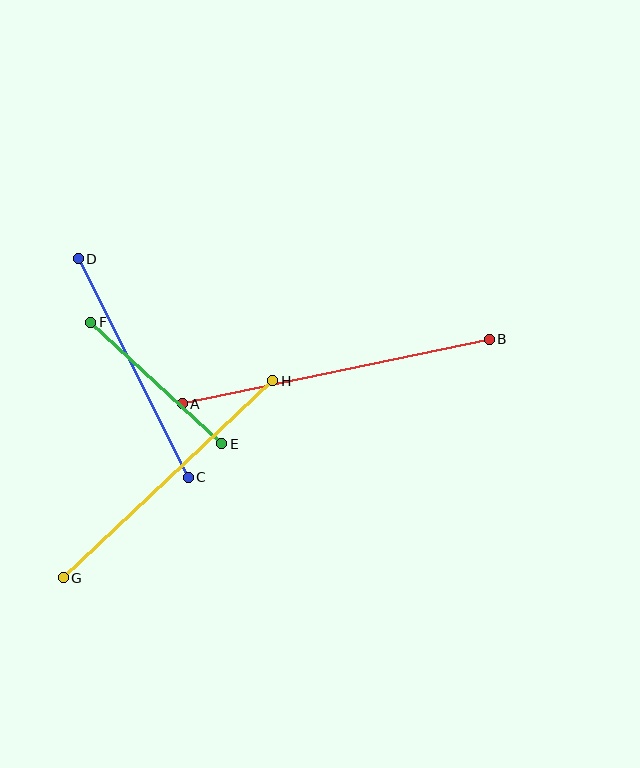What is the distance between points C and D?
The distance is approximately 244 pixels.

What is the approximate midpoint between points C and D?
The midpoint is at approximately (133, 368) pixels.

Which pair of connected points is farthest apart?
Points A and B are farthest apart.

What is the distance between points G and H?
The distance is approximately 287 pixels.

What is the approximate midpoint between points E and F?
The midpoint is at approximately (156, 383) pixels.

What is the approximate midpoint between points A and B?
The midpoint is at approximately (336, 372) pixels.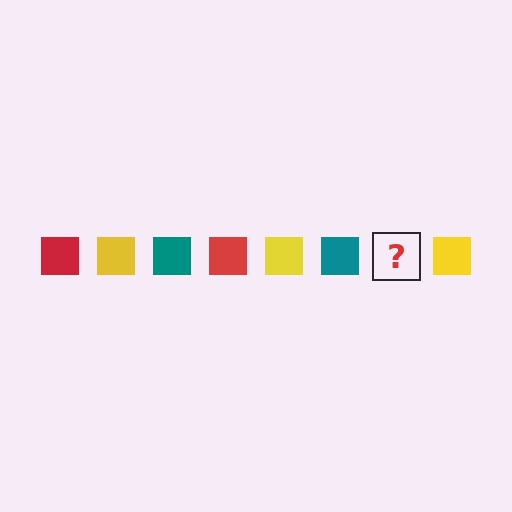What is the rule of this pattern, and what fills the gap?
The rule is that the pattern cycles through red, yellow, teal squares. The gap should be filled with a red square.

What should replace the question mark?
The question mark should be replaced with a red square.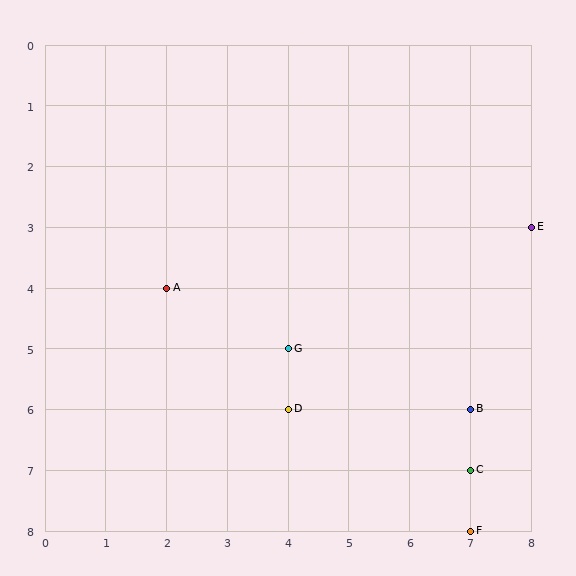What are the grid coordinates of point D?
Point D is at grid coordinates (4, 6).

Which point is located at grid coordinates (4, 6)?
Point D is at (4, 6).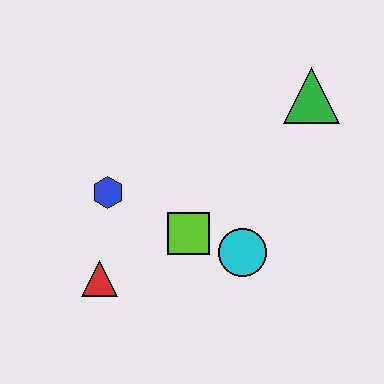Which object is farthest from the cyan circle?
The green triangle is farthest from the cyan circle.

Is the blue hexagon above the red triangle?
Yes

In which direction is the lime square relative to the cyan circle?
The lime square is to the left of the cyan circle.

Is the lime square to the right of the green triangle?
No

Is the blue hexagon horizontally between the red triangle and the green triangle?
Yes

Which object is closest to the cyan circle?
The lime square is closest to the cyan circle.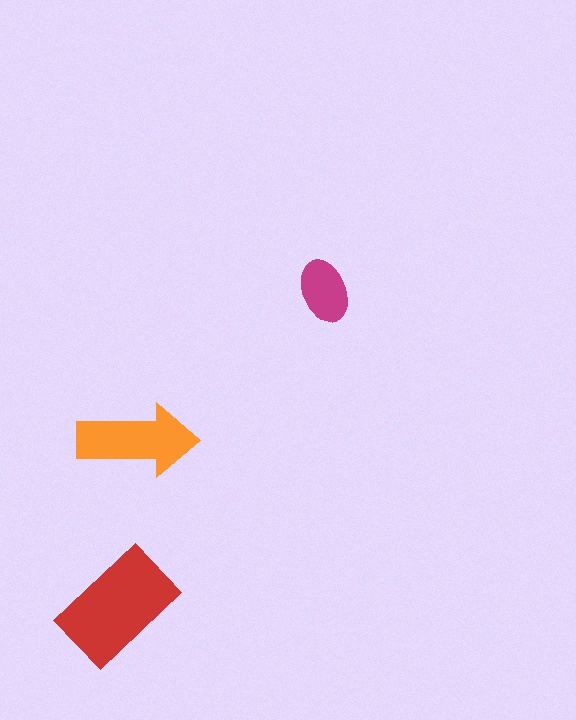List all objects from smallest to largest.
The magenta ellipse, the orange arrow, the red rectangle.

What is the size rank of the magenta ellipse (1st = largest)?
3rd.